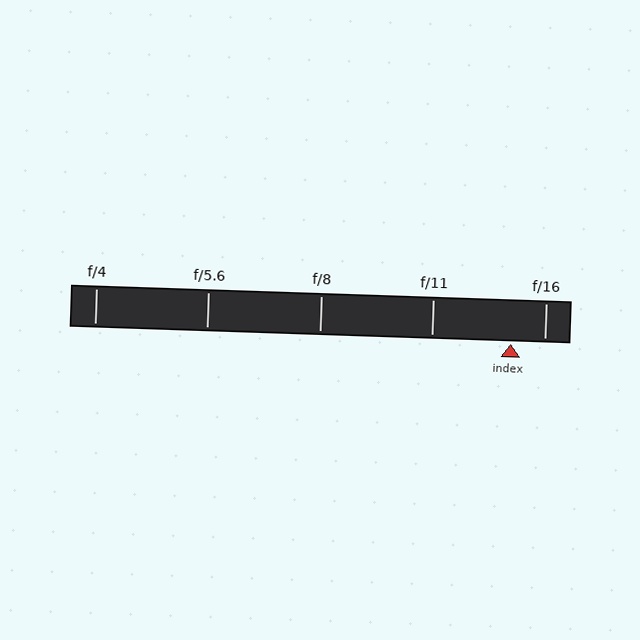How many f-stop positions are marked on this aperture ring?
There are 5 f-stop positions marked.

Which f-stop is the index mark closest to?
The index mark is closest to f/16.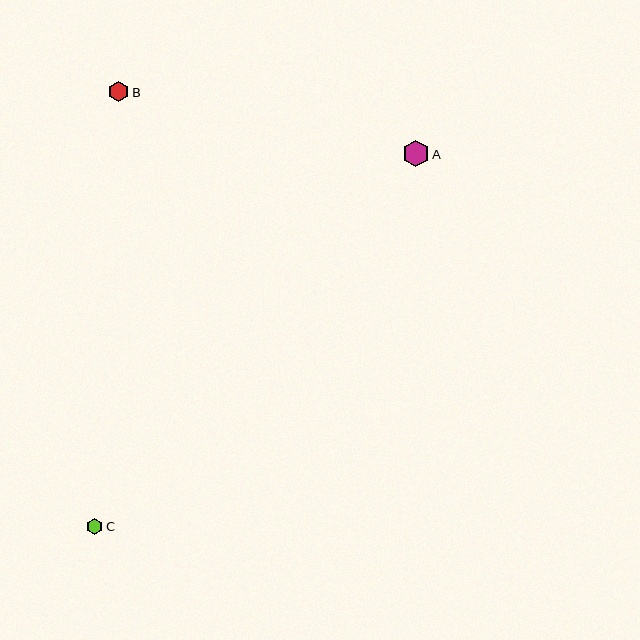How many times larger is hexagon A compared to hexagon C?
Hexagon A is approximately 1.6 times the size of hexagon C.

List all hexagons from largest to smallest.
From largest to smallest: A, B, C.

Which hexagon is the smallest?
Hexagon C is the smallest with a size of approximately 16 pixels.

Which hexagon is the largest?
Hexagon A is the largest with a size of approximately 27 pixels.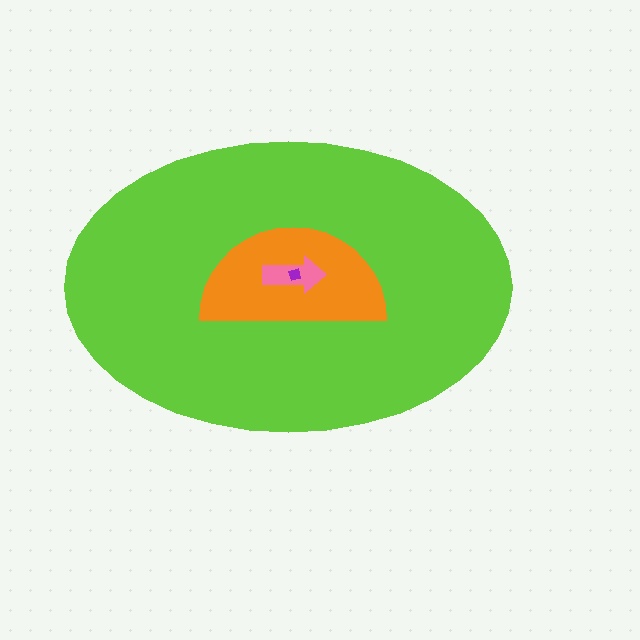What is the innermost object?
The purple square.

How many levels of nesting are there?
4.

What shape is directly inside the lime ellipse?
The orange semicircle.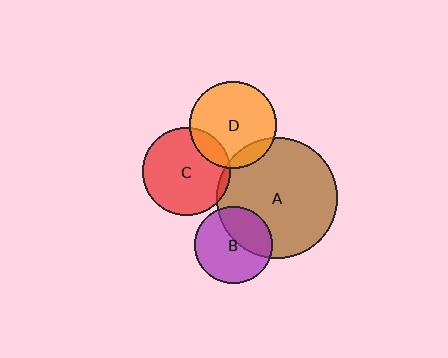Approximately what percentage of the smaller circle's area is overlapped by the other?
Approximately 10%.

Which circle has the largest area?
Circle A (brown).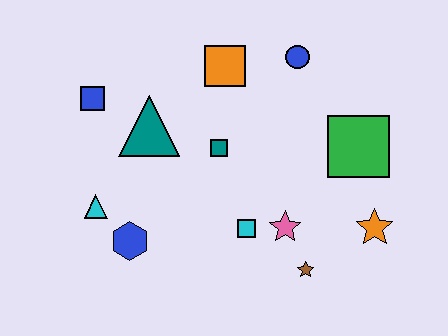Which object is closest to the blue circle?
The orange square is closest to the blue circle.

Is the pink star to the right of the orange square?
Yes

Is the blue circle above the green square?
Yes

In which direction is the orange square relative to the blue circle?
The orange square is to the left of the blue circle.